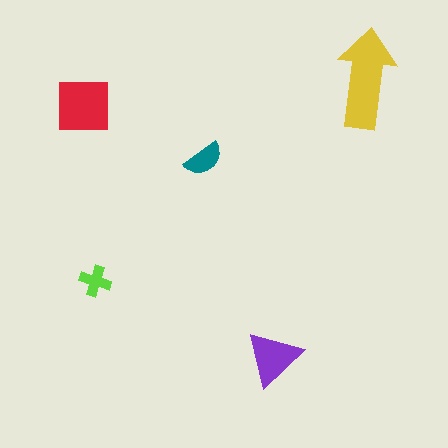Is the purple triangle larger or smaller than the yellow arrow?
Smaller.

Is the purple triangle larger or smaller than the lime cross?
Larger.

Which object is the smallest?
The lime cross.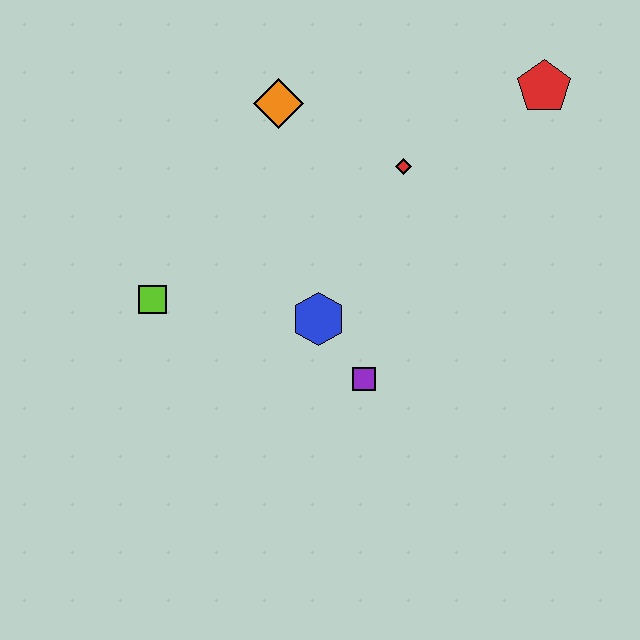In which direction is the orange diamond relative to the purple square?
The orange diamond is above the purple square.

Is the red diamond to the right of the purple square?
Yes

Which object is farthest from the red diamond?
The lime square is farthest from the red diamond.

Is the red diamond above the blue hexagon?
Yes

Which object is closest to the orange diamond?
The red diamond is closest to the orange diamond.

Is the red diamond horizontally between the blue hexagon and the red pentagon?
Yes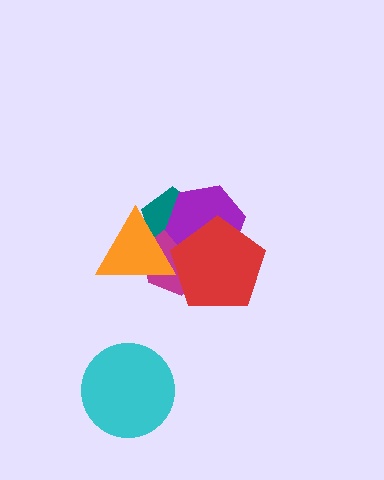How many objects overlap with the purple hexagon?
4 objects overlap with the purple hexagon.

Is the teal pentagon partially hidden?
Yes, it is partially covered by another shape.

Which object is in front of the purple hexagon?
The red pentagon is in front of the purple hexagon.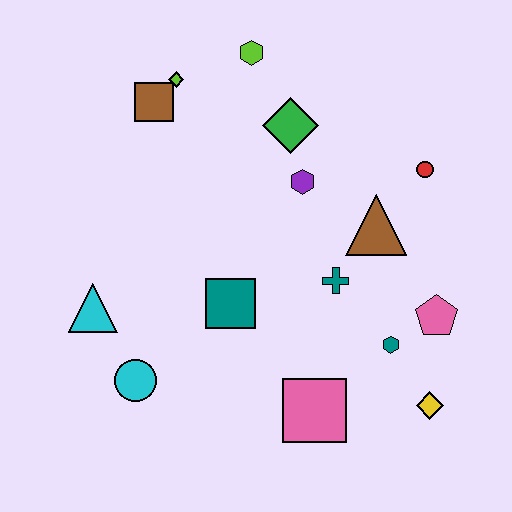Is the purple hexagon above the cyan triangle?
Yes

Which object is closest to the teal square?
The teal cross is closest to the teal square.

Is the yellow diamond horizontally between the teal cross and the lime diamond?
No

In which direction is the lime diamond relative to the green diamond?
The lime diamond is to the left of the green diamond.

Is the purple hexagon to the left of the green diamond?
No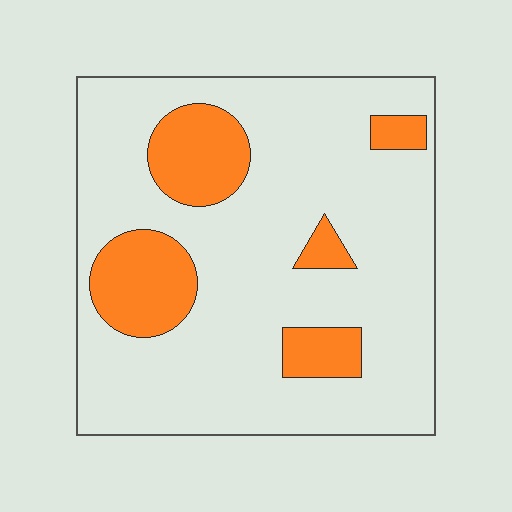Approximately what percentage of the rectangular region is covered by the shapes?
Approximately 20%.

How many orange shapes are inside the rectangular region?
5.